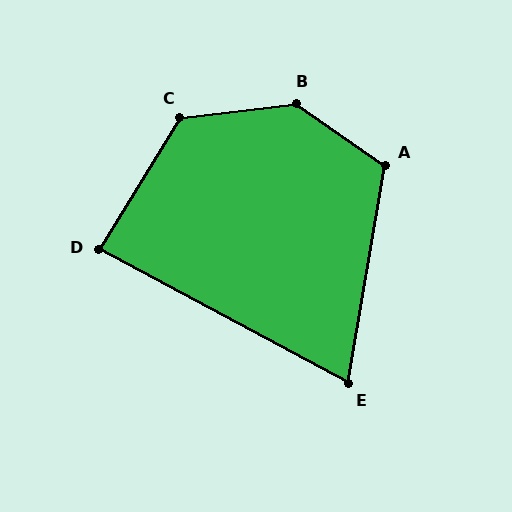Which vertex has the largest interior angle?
B, at approximately 138 degrees.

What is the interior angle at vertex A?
Approximately 115 degrees (obtuse).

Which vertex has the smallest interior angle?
E, at approximately 71 degrees.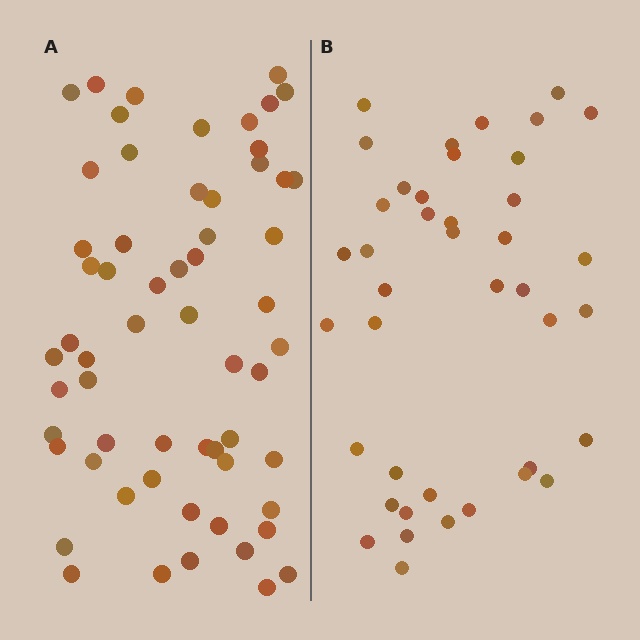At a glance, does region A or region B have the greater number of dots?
Region A (the left region) has more dots.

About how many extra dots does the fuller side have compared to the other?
Region A has approximately 20 more dots than region B.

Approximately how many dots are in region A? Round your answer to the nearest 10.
About 60 dots.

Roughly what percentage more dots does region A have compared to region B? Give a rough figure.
About 45% more.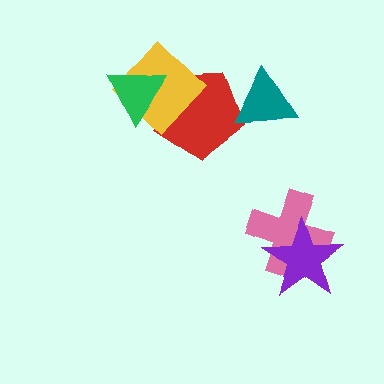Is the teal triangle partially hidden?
No, no other shape covers it.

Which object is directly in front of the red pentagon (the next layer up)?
The yellow diamond is directly in front of the red pentagon.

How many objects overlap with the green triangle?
2 objects overlap with the green triangle.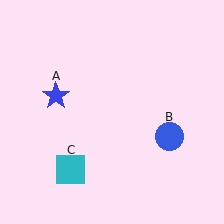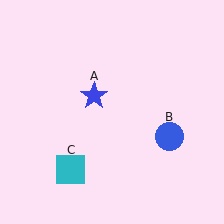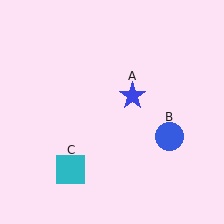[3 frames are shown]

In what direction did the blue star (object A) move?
The blue star (object A) moved right.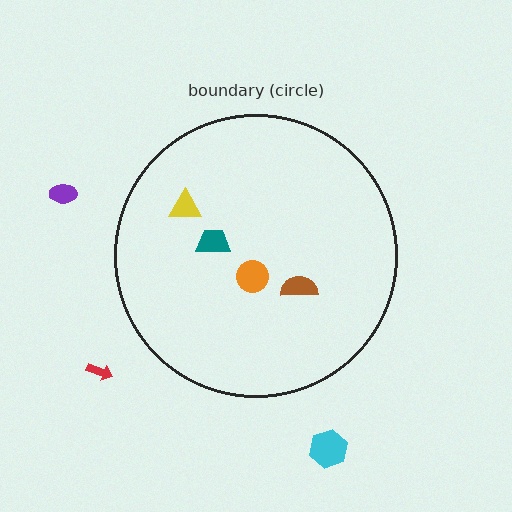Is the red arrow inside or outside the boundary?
Outside.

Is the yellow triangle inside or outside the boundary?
Inside.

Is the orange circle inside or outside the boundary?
Inside.